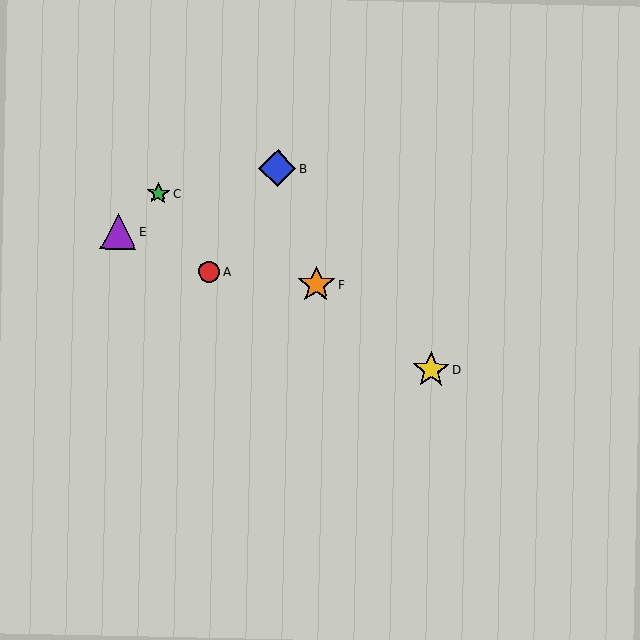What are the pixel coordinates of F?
Object F is at (316, 284).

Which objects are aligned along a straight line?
Objects A, D, E are aligned along a straight line.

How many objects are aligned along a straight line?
3 objects (A, D, E) are aligned along a straight line.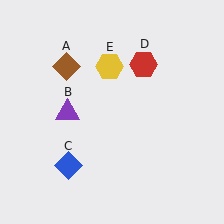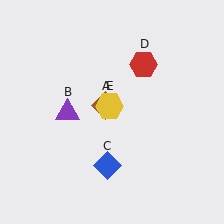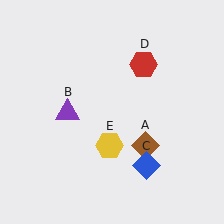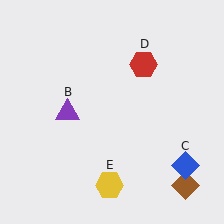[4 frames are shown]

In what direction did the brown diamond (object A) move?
The brown diamond (object A) moved down and to the right.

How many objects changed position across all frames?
3 objects changed position: brown diamond (object A), blue diamond (object C), yellow hexagon (object E).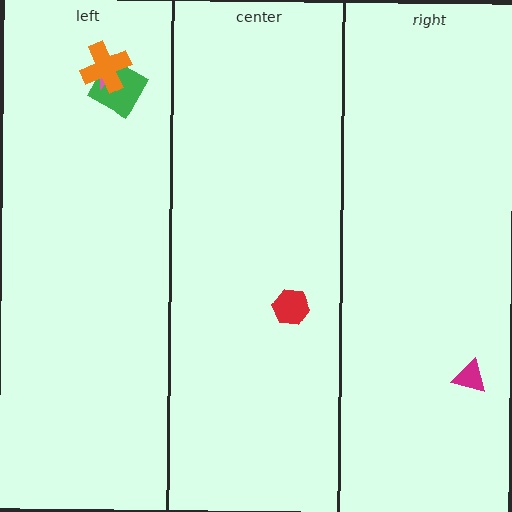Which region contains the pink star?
The left region.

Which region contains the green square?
The left region.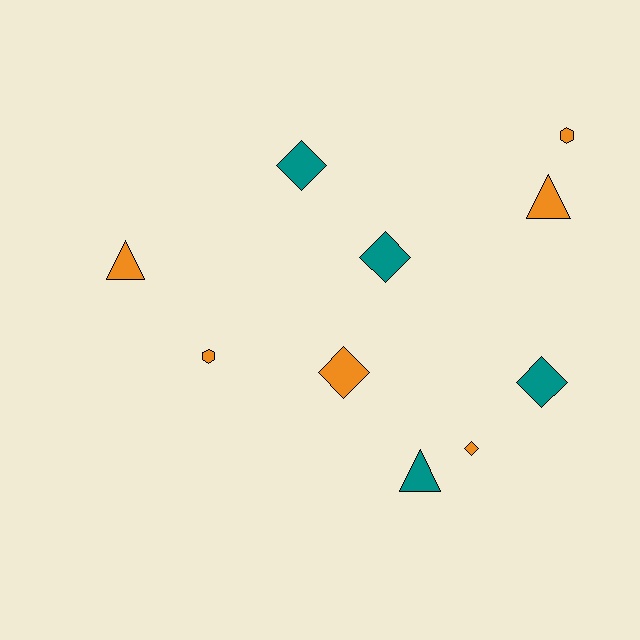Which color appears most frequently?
Orange, with 6 objects.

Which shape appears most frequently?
Diamond, with 5 objects.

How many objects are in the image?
There are 10 objects.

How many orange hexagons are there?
There are 2 orange hexagons.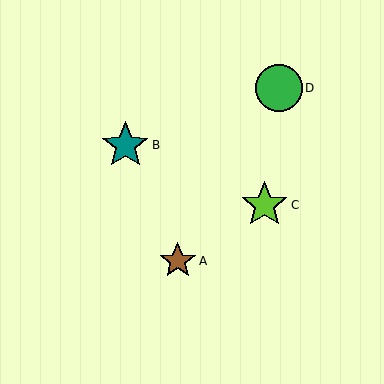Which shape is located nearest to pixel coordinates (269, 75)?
The green circle (labeled D) at (279, 88) is nearest to that location.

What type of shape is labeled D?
Shape D is a green circle.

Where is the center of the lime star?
The center of the lime star is at (264, 205).